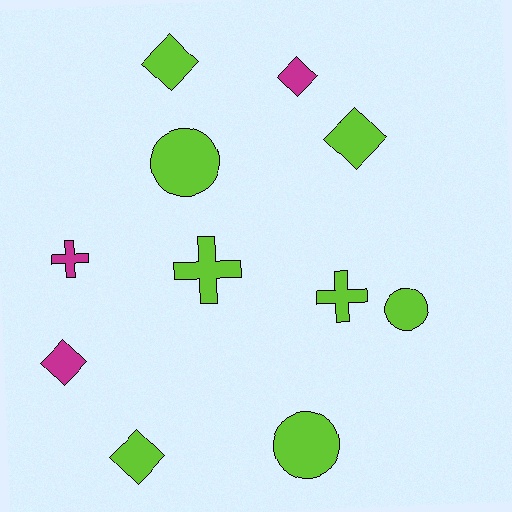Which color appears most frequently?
Lime, with 8 objects.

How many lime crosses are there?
There are 2 lime crosses.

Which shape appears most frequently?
Diamond, with 5 objects.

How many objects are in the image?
There are 11 objects.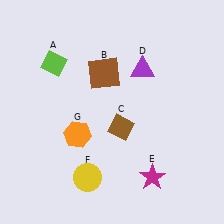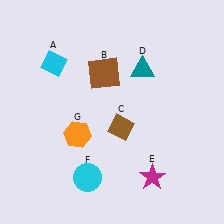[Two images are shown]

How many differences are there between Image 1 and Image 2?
There are 3 differences between the two images.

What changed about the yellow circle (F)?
In Image 1, F is yellow. In Image 2, it changed to cyan.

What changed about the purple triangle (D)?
In Image 1, D is purple. In Image 2, it changed to teal.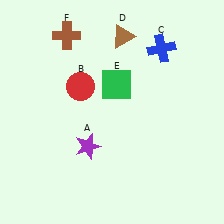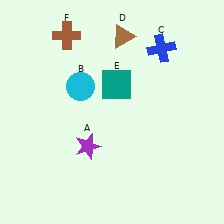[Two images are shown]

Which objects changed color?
B changed from red to cyan. E changed from green to teal.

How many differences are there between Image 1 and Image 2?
There are 2 differences between the two images.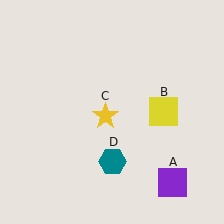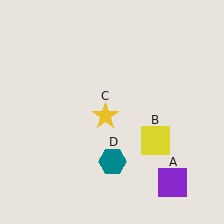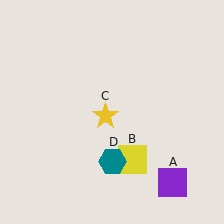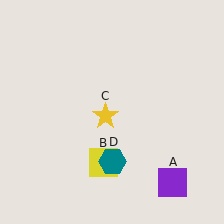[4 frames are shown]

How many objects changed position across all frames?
1 object changed position: yellow square (object B).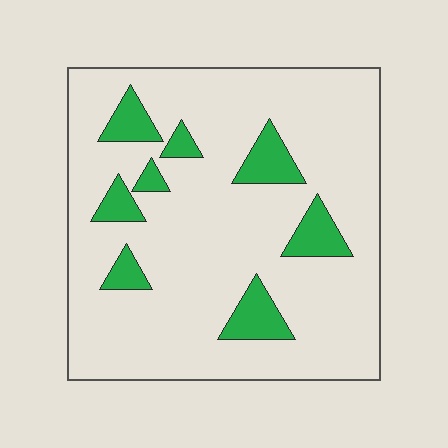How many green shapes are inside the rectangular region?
8.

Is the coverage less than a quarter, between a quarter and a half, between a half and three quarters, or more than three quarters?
Less than a quarter.